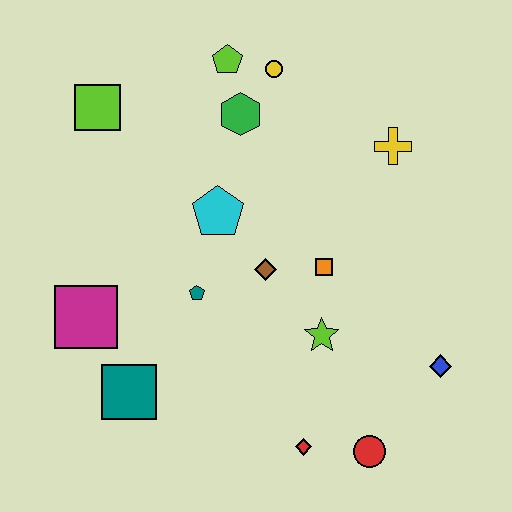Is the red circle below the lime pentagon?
Yes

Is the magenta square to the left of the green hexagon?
Yes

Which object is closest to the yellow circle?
The lime pentagon is closest to the yellow circle.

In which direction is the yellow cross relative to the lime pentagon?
The yellow cross is to the right of the lime pentagon.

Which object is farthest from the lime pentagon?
The red circle is farthest from the lime pentagon.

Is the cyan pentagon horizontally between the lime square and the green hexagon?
Yes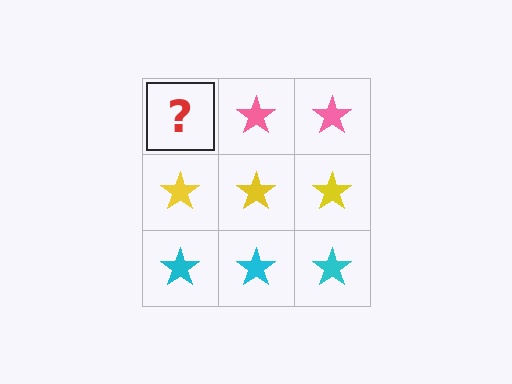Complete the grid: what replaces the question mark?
The question mark should be replaced with a pink star.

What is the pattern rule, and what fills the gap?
The rule is that each row has a consistent color. The gap should be filled with a pink star.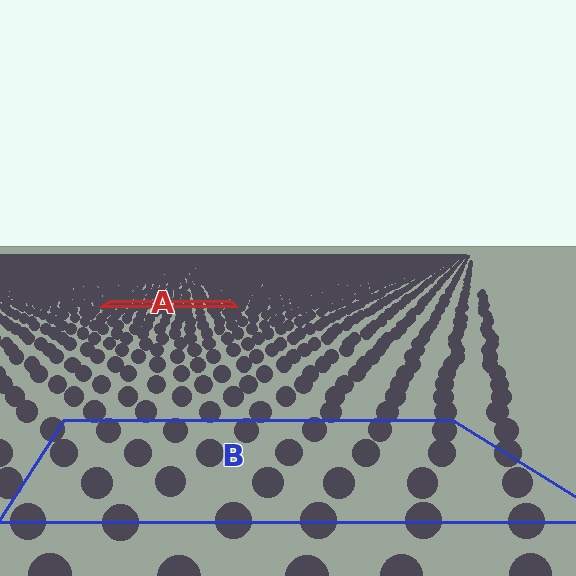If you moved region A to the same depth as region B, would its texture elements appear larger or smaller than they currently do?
They would appear larger. At a closer depth, the same texture elements are projected at a bigger on-screen size.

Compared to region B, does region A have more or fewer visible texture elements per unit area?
Region A has more texture elements per unit area — they are packed more densely because it is farther away.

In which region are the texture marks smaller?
The texture marks are smaller in region A, because it is farther away.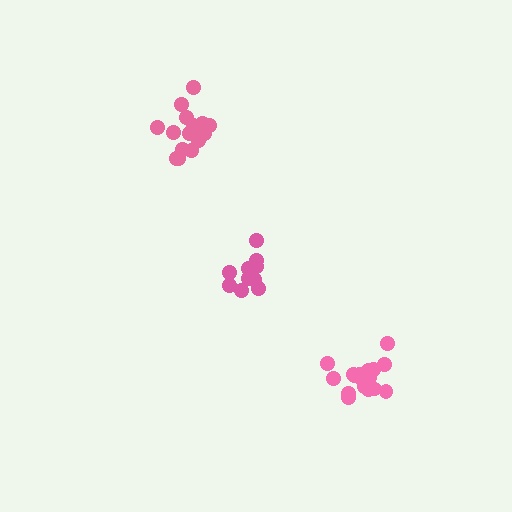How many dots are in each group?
Group 1: 18 dots, Group 2: 12 dots, Group 3: 17 dots (47 total).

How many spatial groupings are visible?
There are 3 spatial groupings.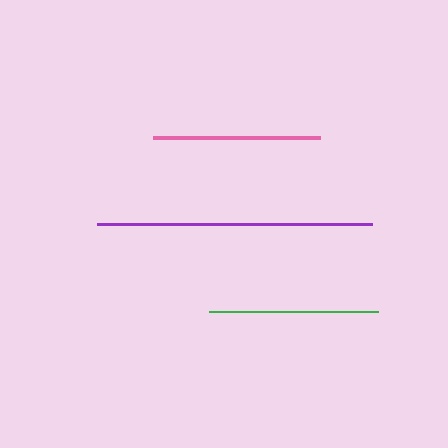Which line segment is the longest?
The purple line is the longest at approximately 275 pixels.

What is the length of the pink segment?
The pink segment is approximately 168 pixels long.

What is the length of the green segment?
The green segment is approximately 169 pixels long.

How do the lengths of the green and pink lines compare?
The green and pink lines are approximately the same length.